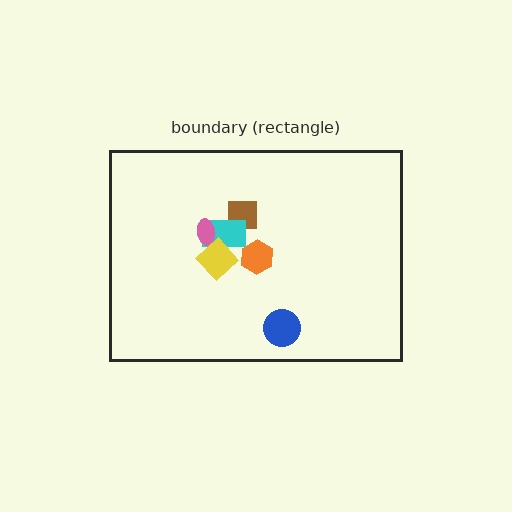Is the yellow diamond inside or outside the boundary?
Inside.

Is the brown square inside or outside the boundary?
Inside.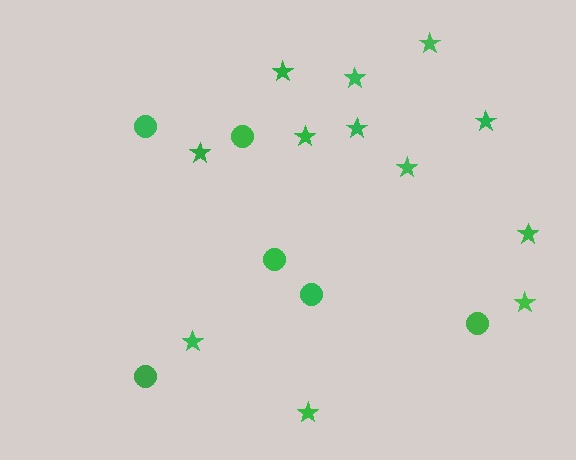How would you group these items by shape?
There are 2 groups: one group of circles (6) and one group of stars (12).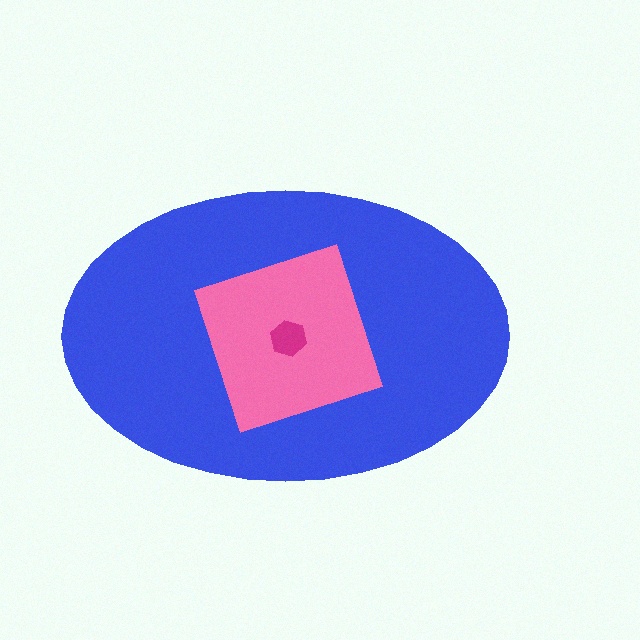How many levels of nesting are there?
3.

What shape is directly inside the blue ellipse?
The pink square.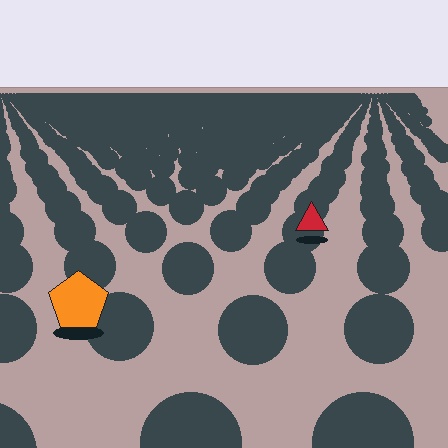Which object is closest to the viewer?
The orange pentagon is closest. The texture marks near it are larger and more spread out.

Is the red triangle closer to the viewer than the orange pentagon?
No. The orange pentagon is closer — you can tell from the texture gradient: the ground texture is coarser near it.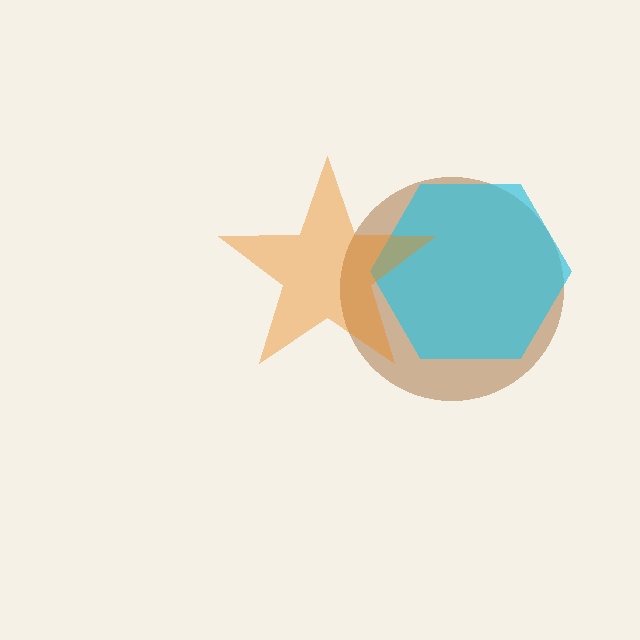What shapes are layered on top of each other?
The layered shapes are: a brown circle, a cyan hexagon, an orange star.